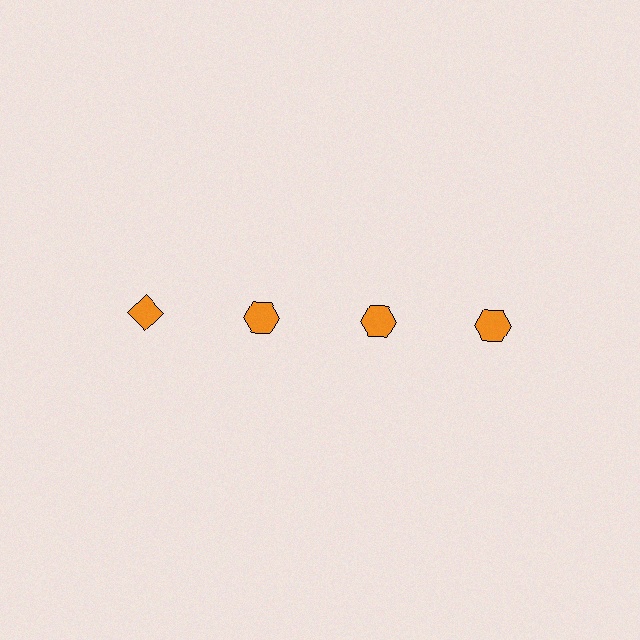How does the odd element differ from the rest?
It has a different shape: diamond instead of hexagon.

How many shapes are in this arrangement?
There are 4 shapes arranged in a grid pattern.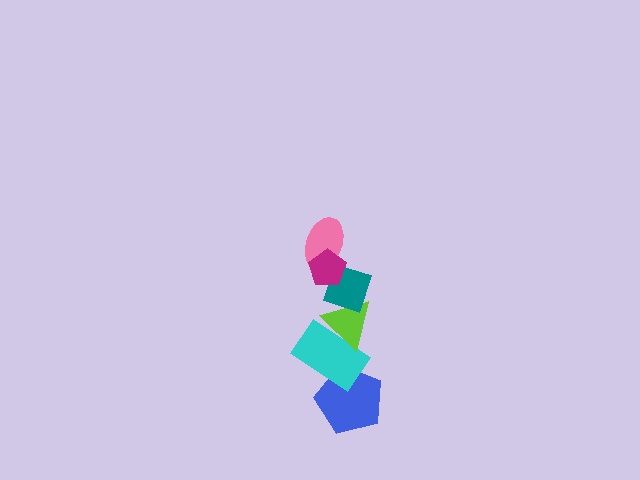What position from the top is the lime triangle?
The lime triangle is 4th from the top.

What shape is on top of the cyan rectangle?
The lime triangle is on top of the cyan rectangle.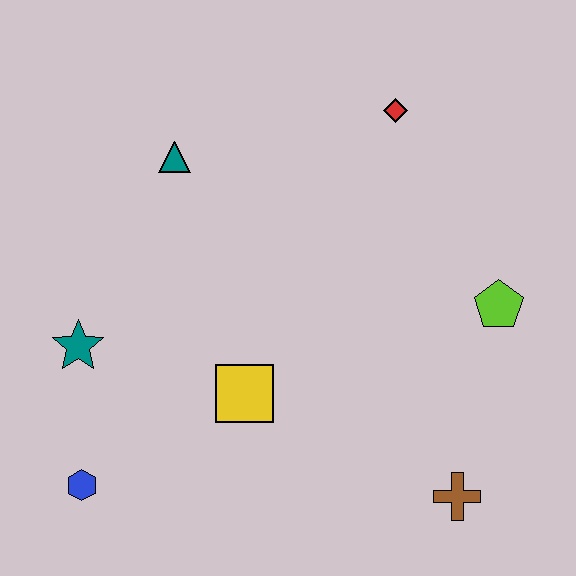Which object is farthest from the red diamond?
The blue hexagon is farthest from the red diamond.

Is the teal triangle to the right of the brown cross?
No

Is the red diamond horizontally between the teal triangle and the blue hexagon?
No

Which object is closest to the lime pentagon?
The brown cross is closest to the lime pentagon.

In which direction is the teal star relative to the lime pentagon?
The teal star is to the left of the lime pentagon.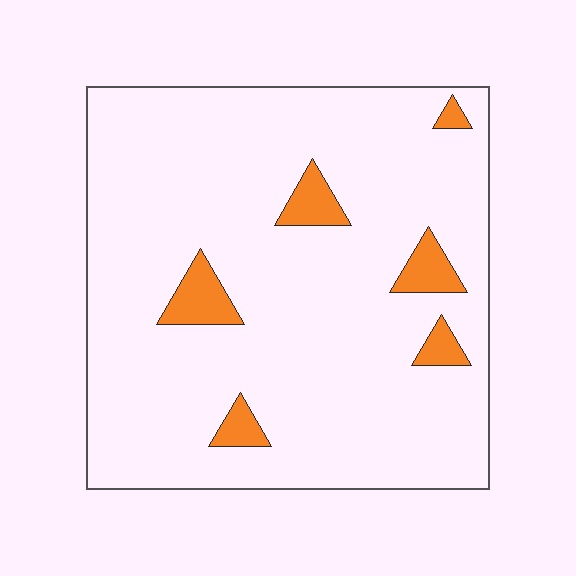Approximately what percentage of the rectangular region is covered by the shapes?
Approximately 10%.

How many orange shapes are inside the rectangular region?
6.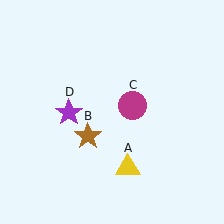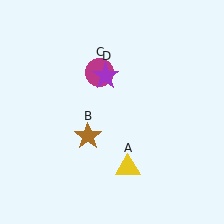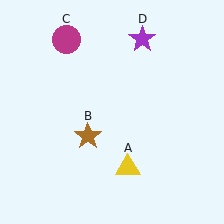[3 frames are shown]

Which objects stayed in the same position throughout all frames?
Yellow triangle (object A) and brown star (object B) remained stationary.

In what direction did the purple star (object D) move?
The purple star (object D) moved up and to the right.